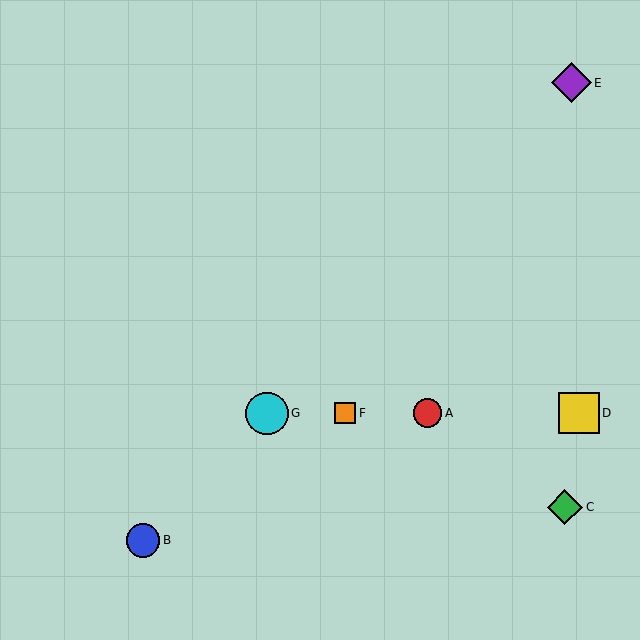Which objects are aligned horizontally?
Objects A, D, F, G are aligned horizontally.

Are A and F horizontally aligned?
Yes, both are at y≈413.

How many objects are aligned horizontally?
4 objects (A, D, F, G) are aligned horizontally.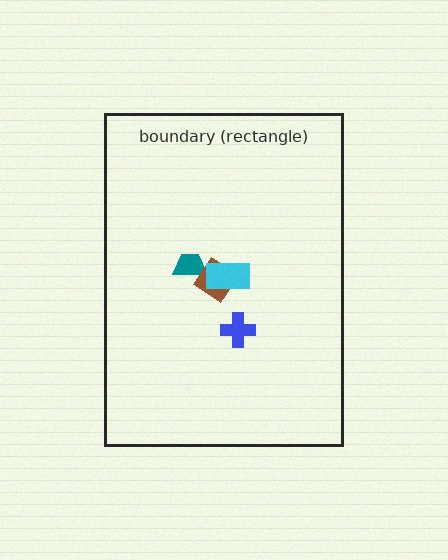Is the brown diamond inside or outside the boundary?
Inside.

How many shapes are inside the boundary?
4 inside, 0 outside.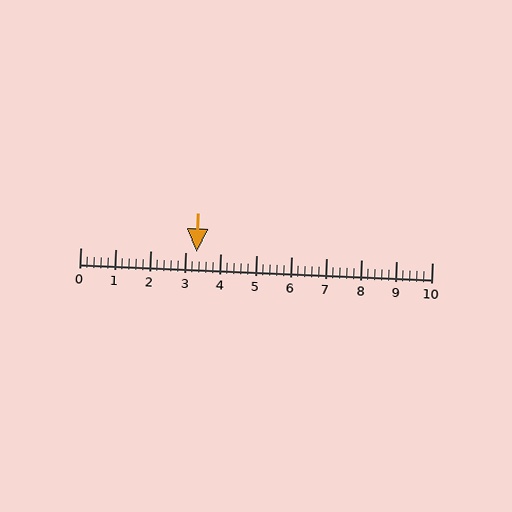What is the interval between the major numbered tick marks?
The major tick marks are spaced 1 units apart.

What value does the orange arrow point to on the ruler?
The orange arrow points to approximately 3.3.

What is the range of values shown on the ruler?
The ruler shows values from 0 to 10.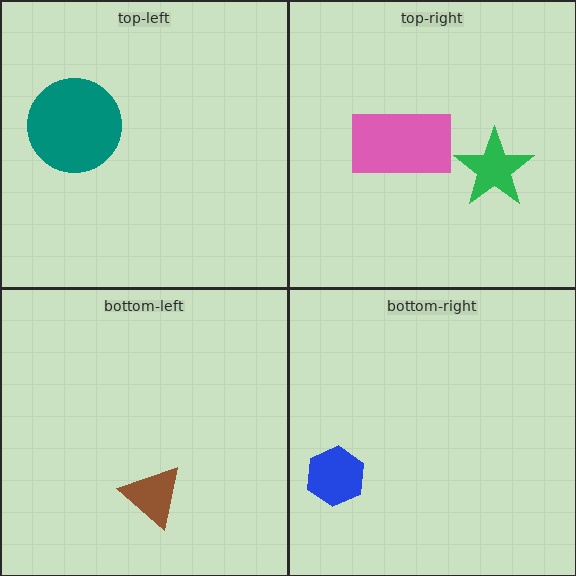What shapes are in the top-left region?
The teal circle.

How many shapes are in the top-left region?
1.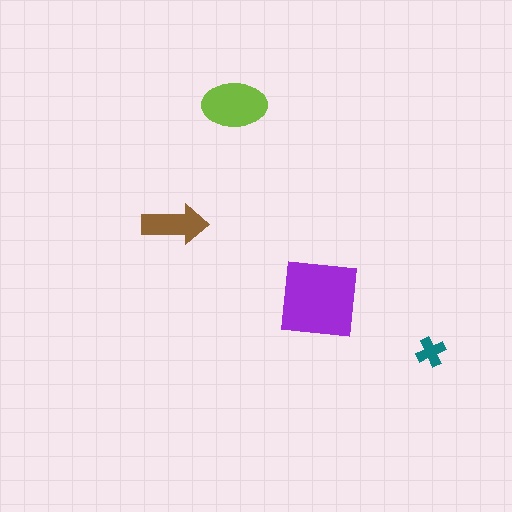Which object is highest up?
The lime ellipse is topmost.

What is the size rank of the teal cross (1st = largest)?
4th.